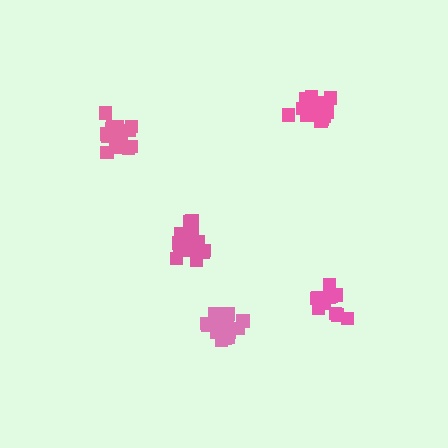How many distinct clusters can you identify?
There are 5 distinct clusters.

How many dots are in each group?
Group 1: 17 dots, Group 2: 19 dots, Group 3: 16 dots, Group 4: 18 dots, Group 5: 19 dots (89 total).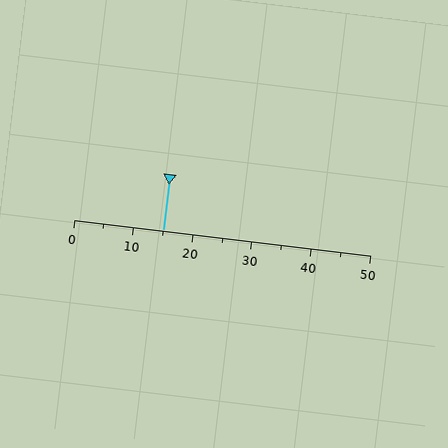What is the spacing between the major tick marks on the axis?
The major ticks are spaced 10 apart.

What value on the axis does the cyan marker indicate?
The marker indicates approximately 15.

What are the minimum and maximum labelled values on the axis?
The axis runs from 0 to 50.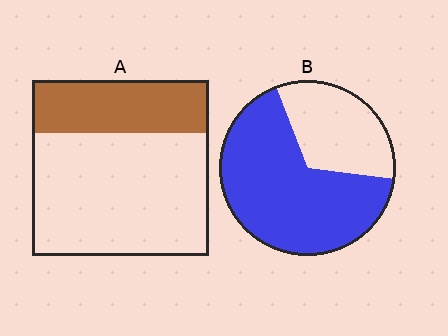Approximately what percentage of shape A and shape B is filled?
A is approximately 30% and B is approximately 65%.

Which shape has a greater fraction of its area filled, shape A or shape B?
Shape B.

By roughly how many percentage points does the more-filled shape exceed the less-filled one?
By roughly 35 percentage points (B over A).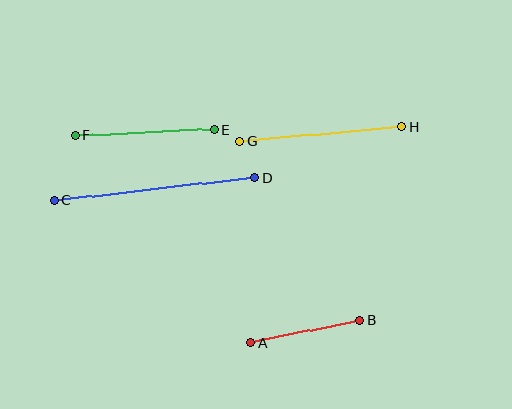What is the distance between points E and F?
The distance is approximately 139 pixels.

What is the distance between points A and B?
The distance is approximately 111 pixels.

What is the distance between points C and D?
The distance is approximately 202 pixels.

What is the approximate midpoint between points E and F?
The midpoint is at approximately (144, 133) pixels.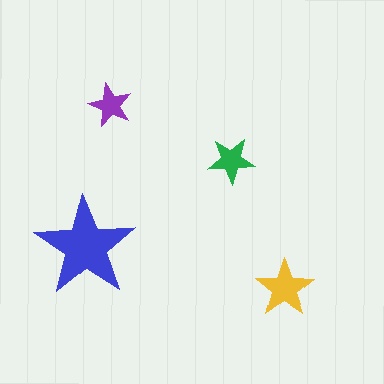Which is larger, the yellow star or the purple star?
The yellow one.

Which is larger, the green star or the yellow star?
The yellow one.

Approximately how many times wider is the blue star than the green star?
About 2 times wider.